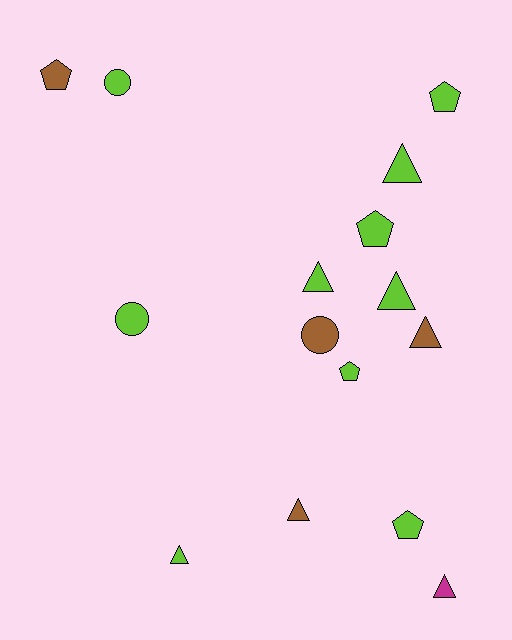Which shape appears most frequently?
Triangle, with 7 objects.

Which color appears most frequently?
Lime, with 10 objects.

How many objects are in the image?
There are 15 objects.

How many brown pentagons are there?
There is 1 brown pentagon.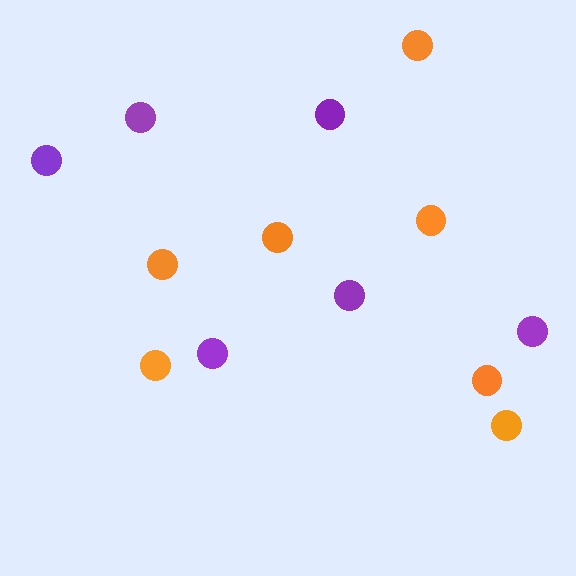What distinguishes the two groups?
There are 2 groups: one group of orange circles (7) and one group of purple circles (6).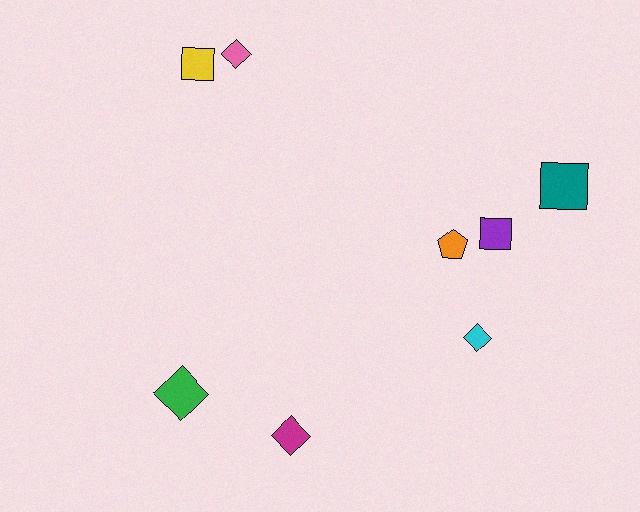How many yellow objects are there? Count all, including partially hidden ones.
There is 1 yellow object.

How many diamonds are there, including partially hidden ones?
There are 4 diamonds.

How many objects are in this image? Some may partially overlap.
There are 8 objects.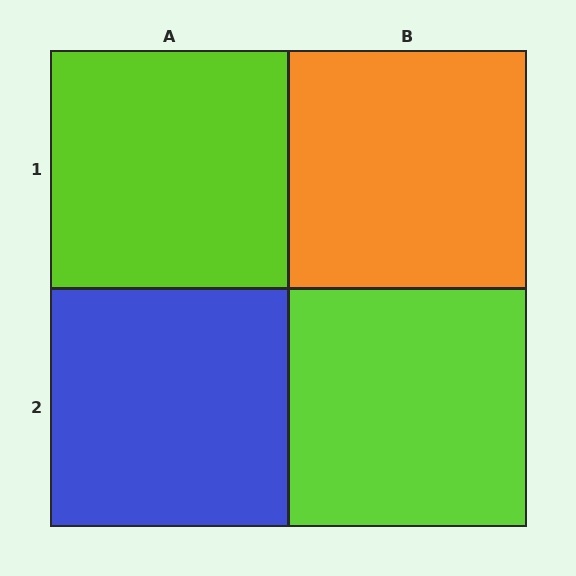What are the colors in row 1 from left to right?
Lime, orange.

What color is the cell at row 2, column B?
Lime.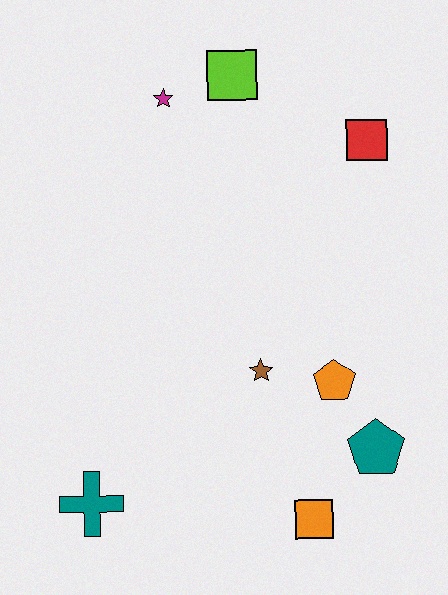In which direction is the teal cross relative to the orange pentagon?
The teal cross is to the left of the orange pentagon.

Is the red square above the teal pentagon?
Yes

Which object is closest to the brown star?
The orange pentagon is closest to the brown star.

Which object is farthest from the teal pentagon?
The magenta star is farthest from the teal pentagon.